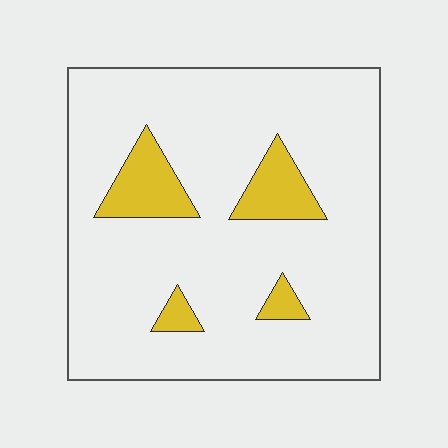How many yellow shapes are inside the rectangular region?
4.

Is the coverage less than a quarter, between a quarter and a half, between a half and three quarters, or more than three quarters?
Less than a quarter.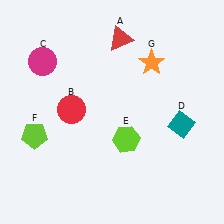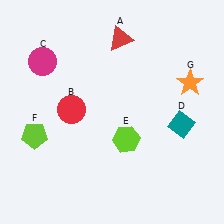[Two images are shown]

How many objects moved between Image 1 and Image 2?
1 object moved between the two images.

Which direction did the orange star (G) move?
The orange star (G) moved right.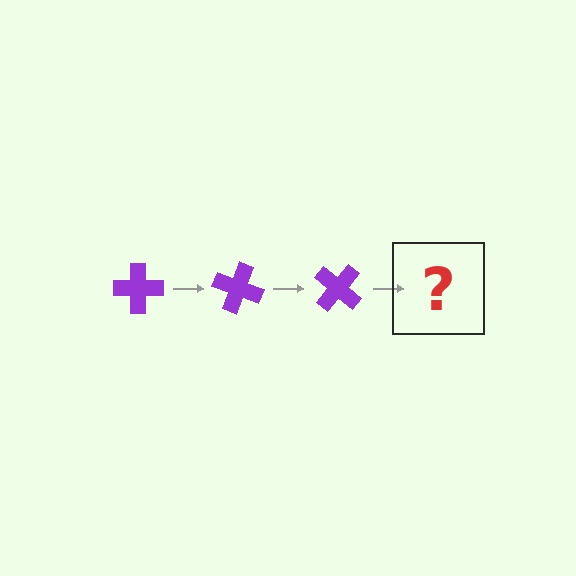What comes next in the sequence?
The next element should be a purple cross rotated 60 degrees.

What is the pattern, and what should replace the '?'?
The pattern is that the cross rotates 20 degrees each step. The '?' should be a purple cross rotated 60 degrees.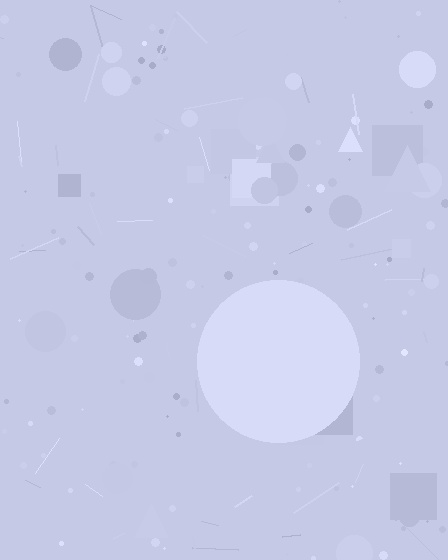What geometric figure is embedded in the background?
A circle is embedded in the background.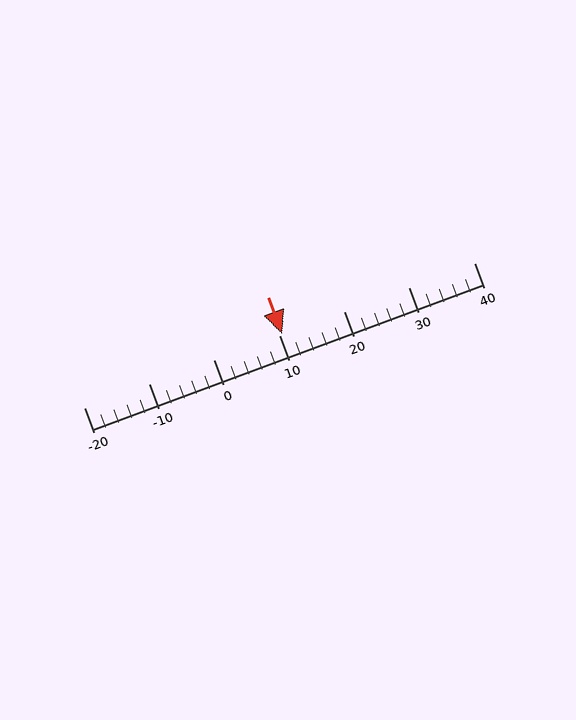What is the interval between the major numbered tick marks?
The major tick marks are spaced 10 units apart.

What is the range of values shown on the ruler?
The ruler shows values from -20 to 40.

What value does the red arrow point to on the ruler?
The red arrow points to approximately 10.